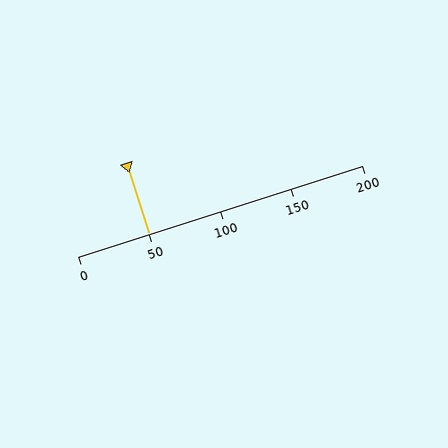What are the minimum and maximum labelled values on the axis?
The axis runs from 0 to 200.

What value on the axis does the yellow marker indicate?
The marker indicates approximately 50.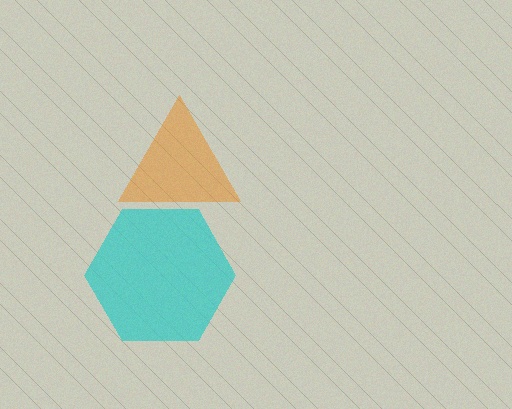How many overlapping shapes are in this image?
There are 2 overlapping shapes in the image.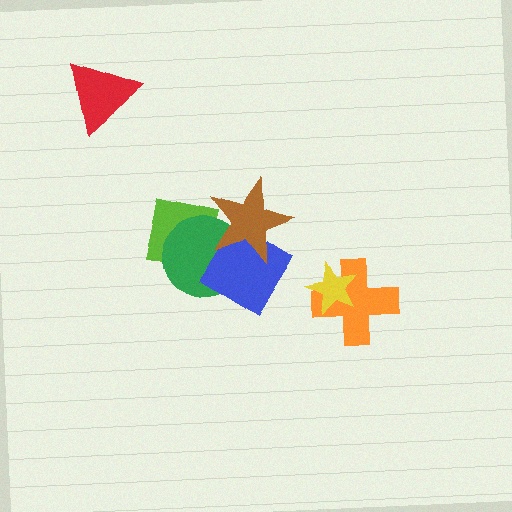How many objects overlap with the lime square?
2 objects overlap with the lime square.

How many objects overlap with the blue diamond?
2 objects overlap with the blue diamond.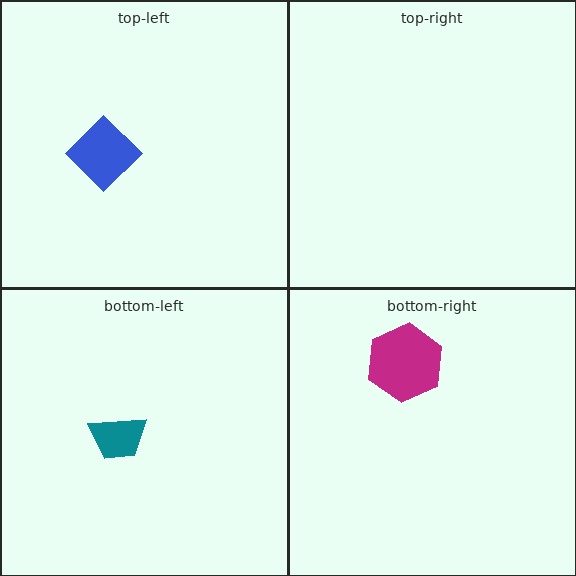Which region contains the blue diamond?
The top-left region.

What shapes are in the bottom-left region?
The teal trapezoid.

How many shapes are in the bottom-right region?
1.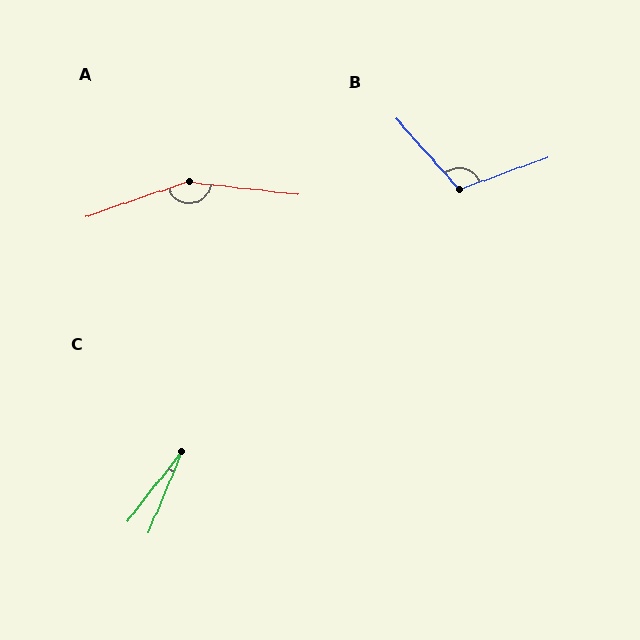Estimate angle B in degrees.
Approximately 112 degrees.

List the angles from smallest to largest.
C (15°), B (112°), A (154°).